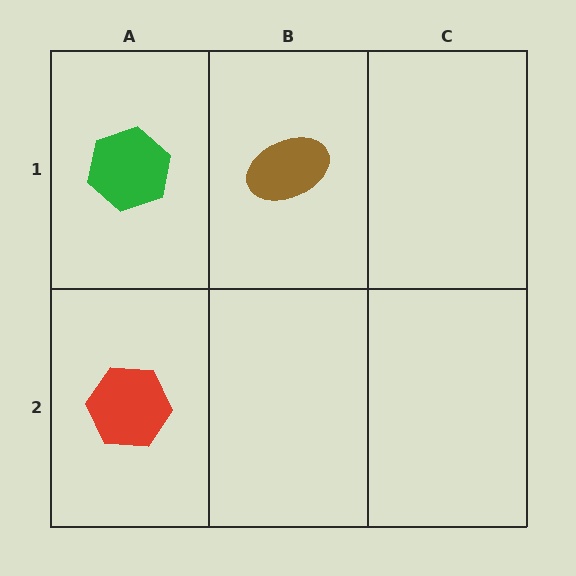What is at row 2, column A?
A red hexagon.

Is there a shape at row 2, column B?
No, that cell is empty.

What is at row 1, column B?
A brown ellipse.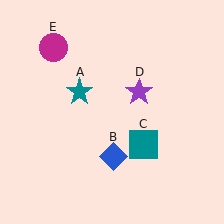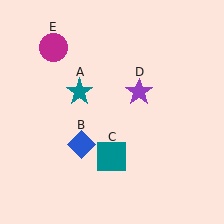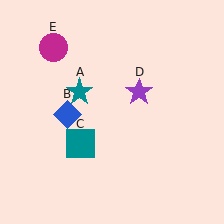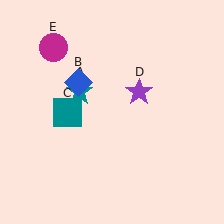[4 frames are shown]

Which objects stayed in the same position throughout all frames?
Teal star (object A) and purple star (object D) and magenta circle (object E) remained stationary.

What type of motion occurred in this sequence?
The blue diamond (object B), teal square (object C) rotated clockwise around the center of the scene.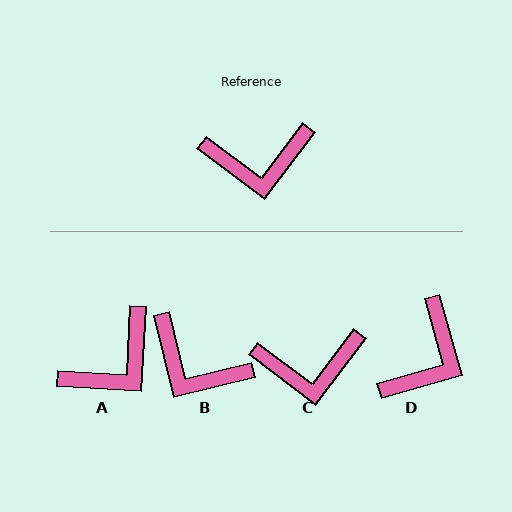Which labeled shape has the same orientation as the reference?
C.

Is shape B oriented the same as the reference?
No, it is off by about 39 degrees.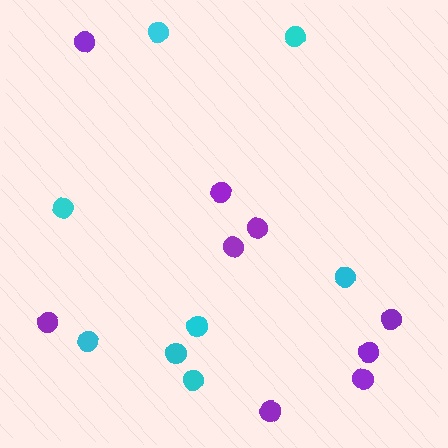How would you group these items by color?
There are 2 groups: one group of purple circles (9) and one group of cyan circles (8).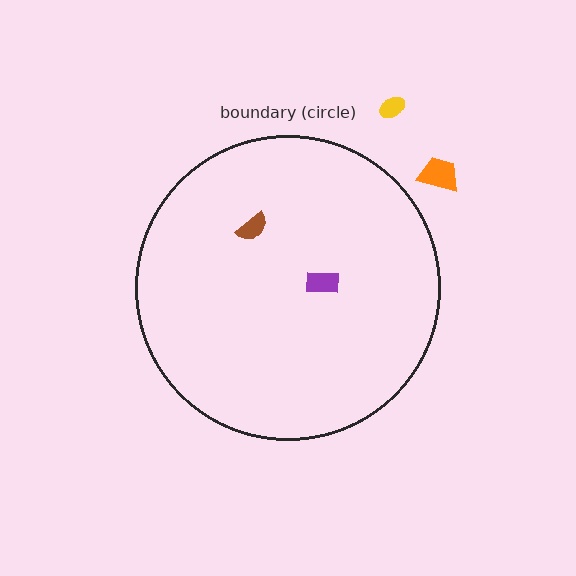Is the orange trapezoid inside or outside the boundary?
Outside.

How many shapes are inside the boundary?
2 inside, 2 outside.